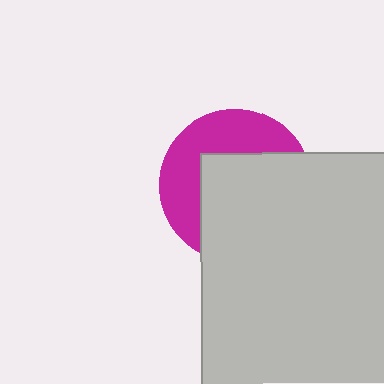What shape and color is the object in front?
The object in front is a light gray square.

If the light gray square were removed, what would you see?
You would see the complete magenta circle.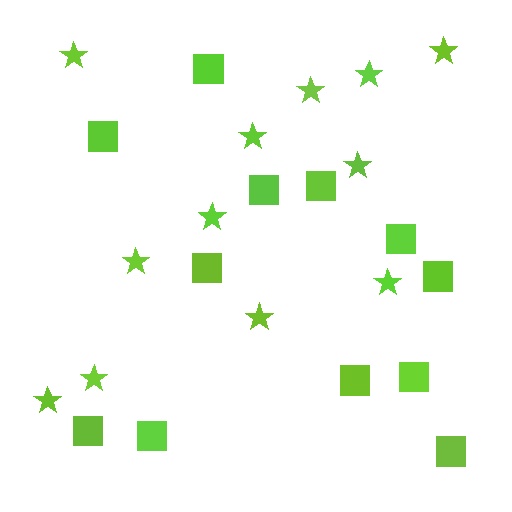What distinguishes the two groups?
There are 2 groups: one group of squares (12) and one group of stars (12).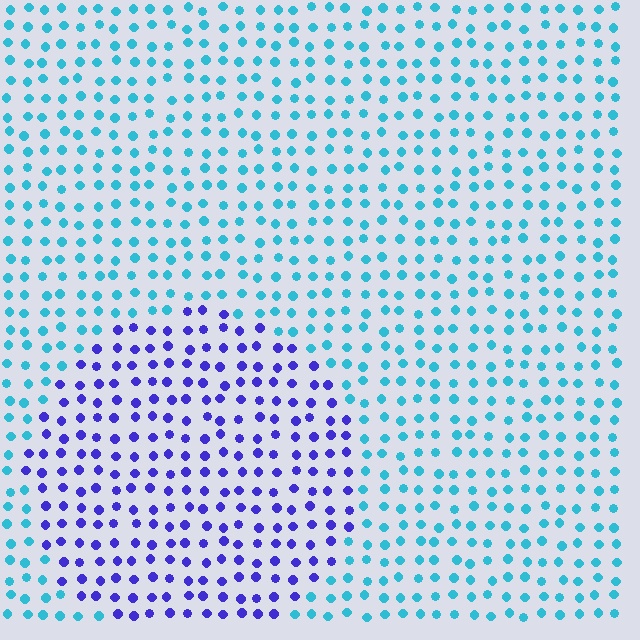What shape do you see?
I see a circle.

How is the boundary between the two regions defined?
The boundary is defined purely by a slight shift in hue (about 58 degrees). Spacing, size, and orientation are identical on both sides.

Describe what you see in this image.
The image is filled with small cyan elements in a uniform arrangement. A circle-shaped region is visible where the elements are tinted to a slightly different hue, forming a subtle color boundary.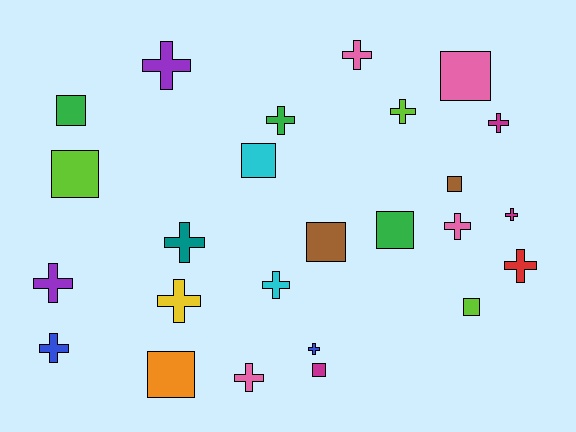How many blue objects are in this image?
There are 2 blue objects.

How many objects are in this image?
There are 25 objects.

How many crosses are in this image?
There are 15 crosses.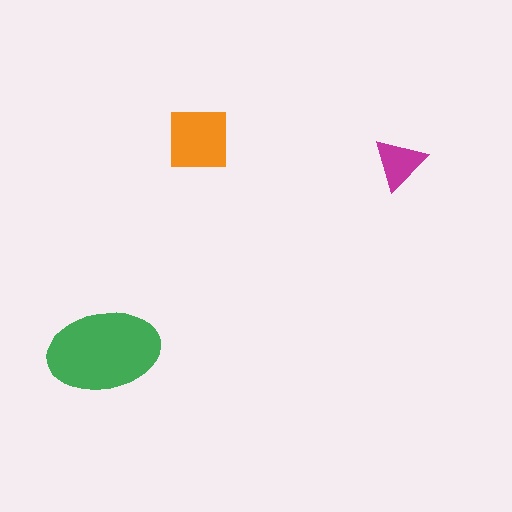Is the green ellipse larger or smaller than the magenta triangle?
Larger.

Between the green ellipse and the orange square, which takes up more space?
The green ellipse.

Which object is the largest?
The green ellipse.